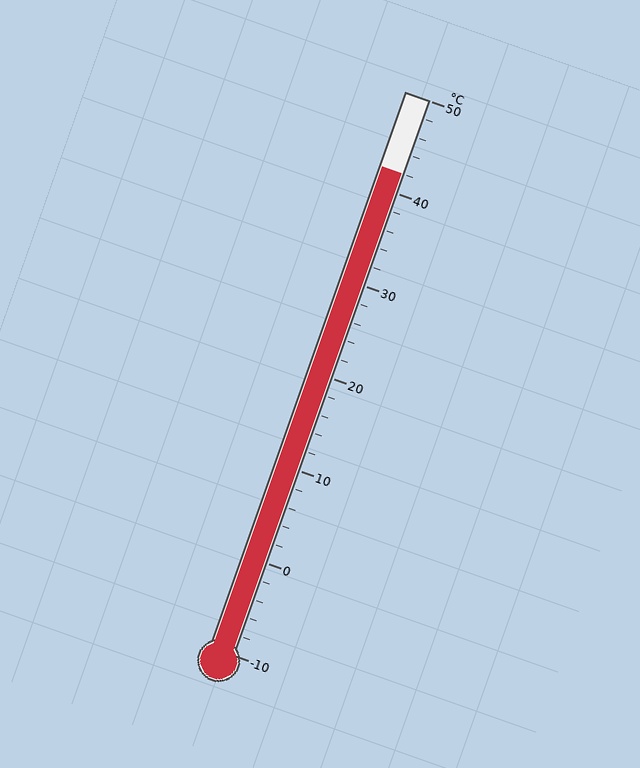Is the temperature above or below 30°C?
The temperature is above 30°C.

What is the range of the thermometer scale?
The thermometer scale ranges from -10°C to 50°C.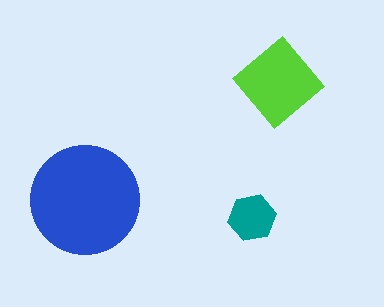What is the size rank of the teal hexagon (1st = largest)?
3rd.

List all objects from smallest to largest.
The teal hexagon, the lime diamond, the blue circle.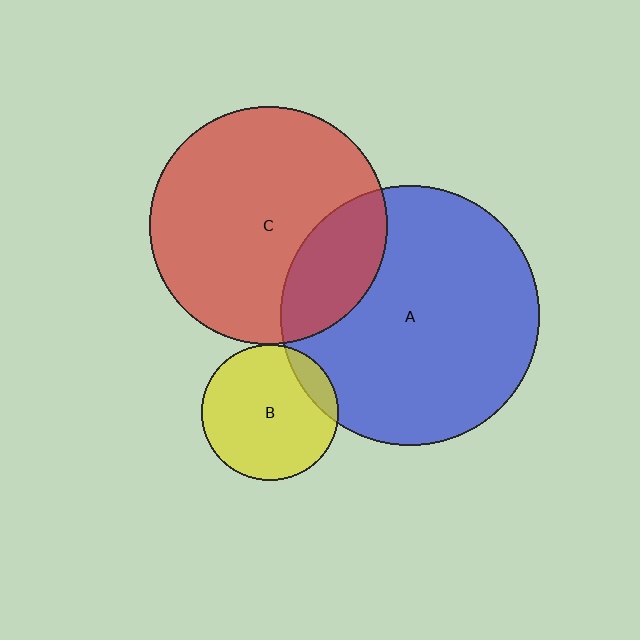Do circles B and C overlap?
Yes.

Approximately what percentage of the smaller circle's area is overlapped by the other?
Approximately 5%.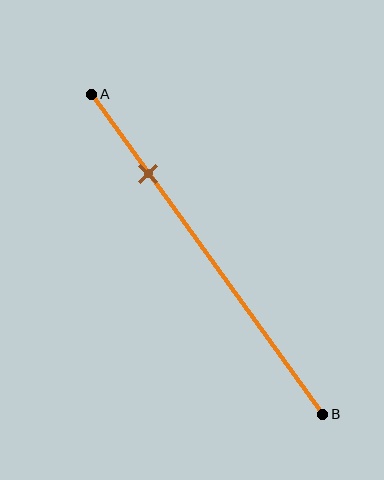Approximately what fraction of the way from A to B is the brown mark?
The brown mark is approximately 25% of the way from A to B.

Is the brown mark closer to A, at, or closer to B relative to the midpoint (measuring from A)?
The brown mark is closer to point A than the midpoint of segment AB.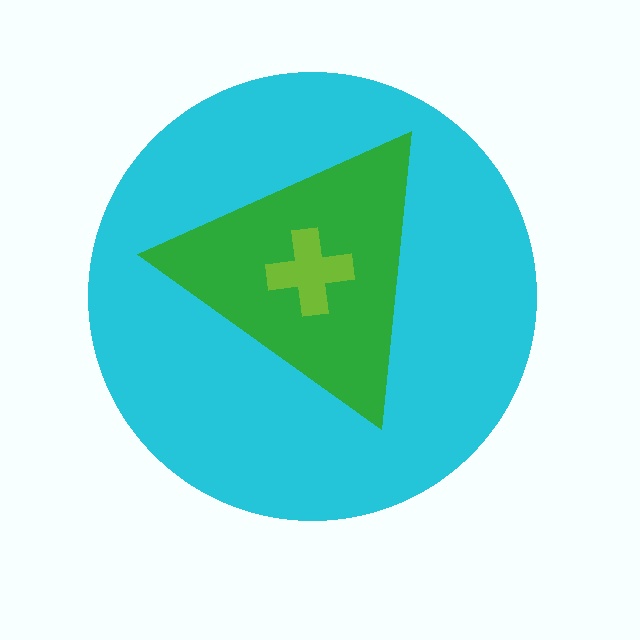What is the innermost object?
The lime cross.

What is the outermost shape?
The cyan circle.